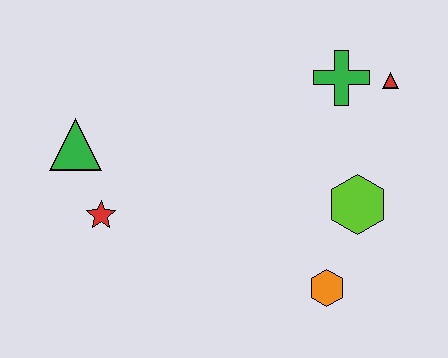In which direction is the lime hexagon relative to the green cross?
The lime hexagon is below the green cross.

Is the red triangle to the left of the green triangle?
No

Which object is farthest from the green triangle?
The red triangle is farthest from the green triangle.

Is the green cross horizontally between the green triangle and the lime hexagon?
Yes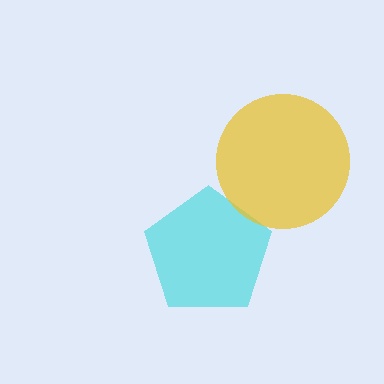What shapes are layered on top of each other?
The layered shapes are: a cyan pentagon, a yellow circle.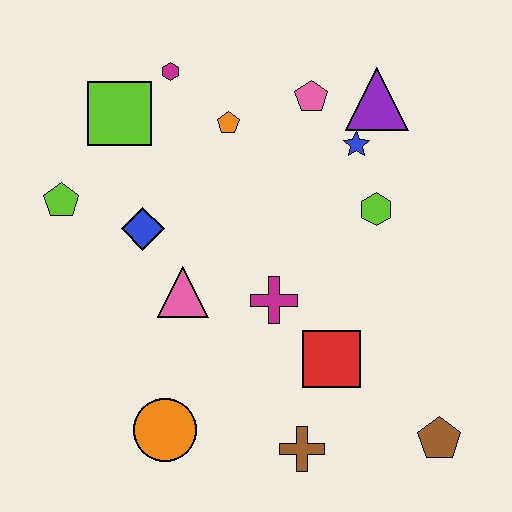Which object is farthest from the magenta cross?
The magenta hexagon is farthest from the magenta cross.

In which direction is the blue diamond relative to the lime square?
The blue diamond is below the lime square.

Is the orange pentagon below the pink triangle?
No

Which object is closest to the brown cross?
The red square is closest to the brown cross.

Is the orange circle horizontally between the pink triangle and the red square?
No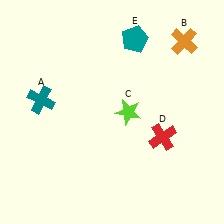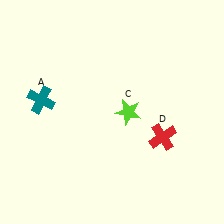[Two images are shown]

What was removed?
The teal pentagon (E), the orange cross (B) were removed in Image 2.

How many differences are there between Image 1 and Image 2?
There are 2 differences between the two images.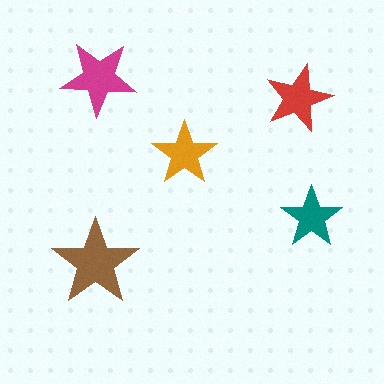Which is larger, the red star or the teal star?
The red one.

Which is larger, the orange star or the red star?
The red one.